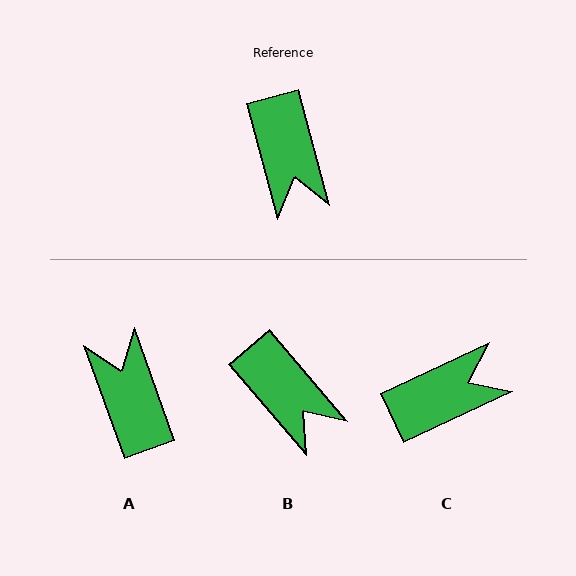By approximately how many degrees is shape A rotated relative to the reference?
Approximately 175 degrees clockwise.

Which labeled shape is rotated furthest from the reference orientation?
A, about 175 degrees away.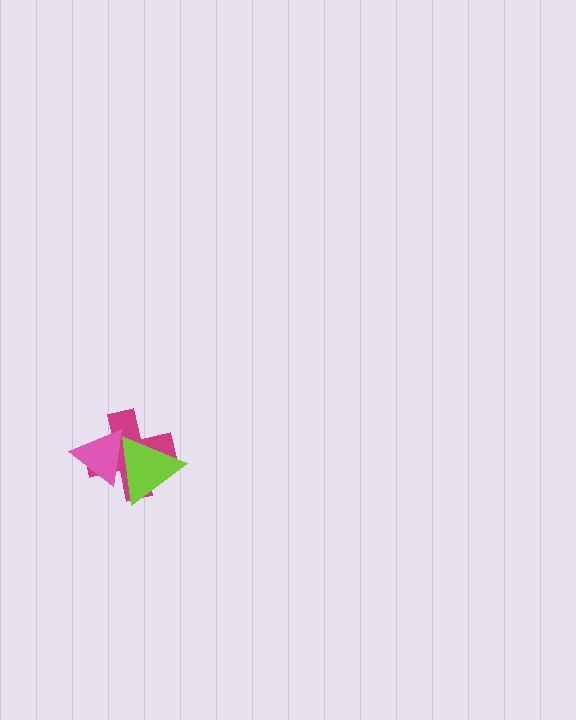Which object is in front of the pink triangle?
The lime triangle is in front of the pink triangle.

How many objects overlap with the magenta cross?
2 objects overlap with the magenta cross.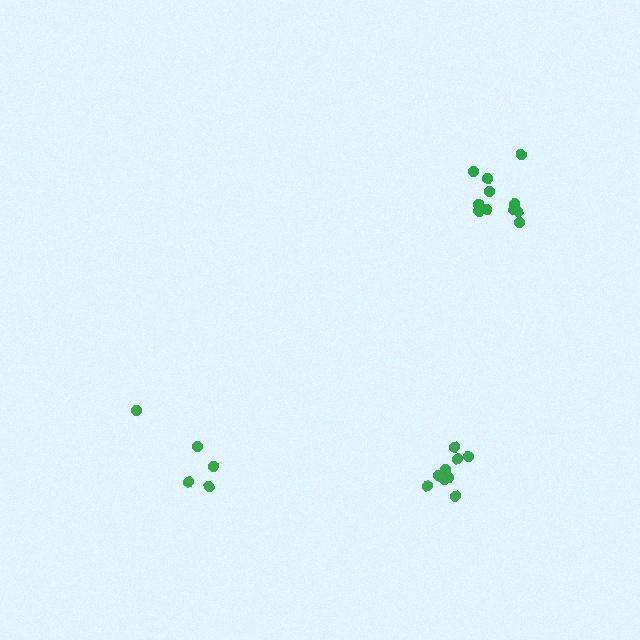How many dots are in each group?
Group 1: 11 dots, Group 2: 5 dots, Group 3: 11 dots (27 total).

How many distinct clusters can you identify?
There are 3 distinct clusters.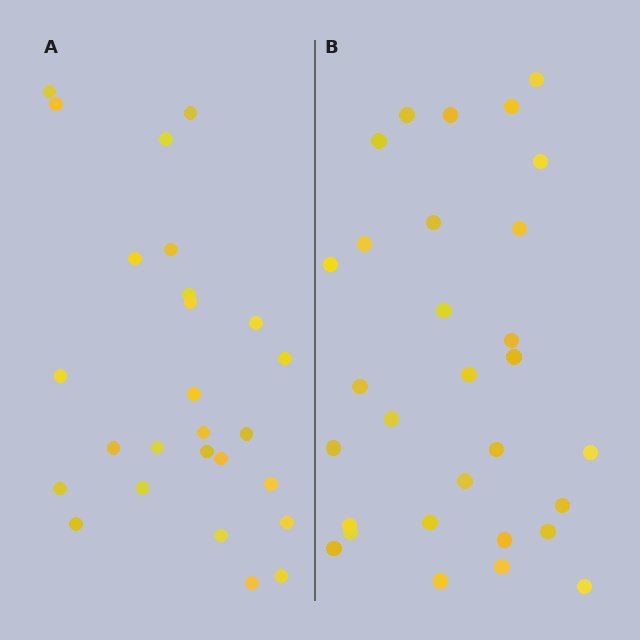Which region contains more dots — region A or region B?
Region B (the right region) has more dots.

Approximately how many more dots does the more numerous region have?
Region B has about 4 more dots than region A.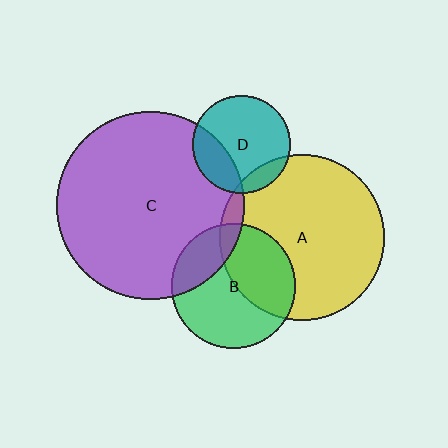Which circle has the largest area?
Circle C (purple).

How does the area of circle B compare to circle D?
Approximately 1.6 times.